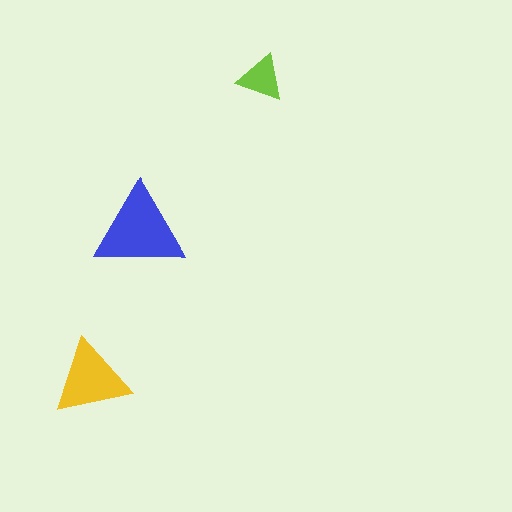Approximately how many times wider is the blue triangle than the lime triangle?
About 2 times wider.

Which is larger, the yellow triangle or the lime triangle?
The yellow one.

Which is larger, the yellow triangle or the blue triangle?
The blue one.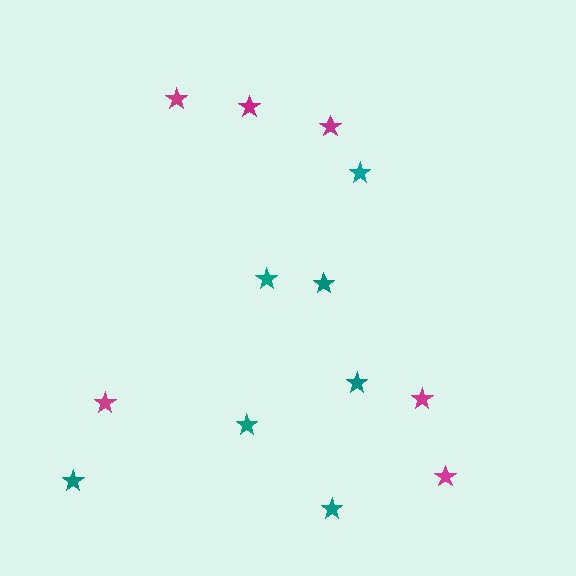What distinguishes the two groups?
There are 2 groups: one group of teal stars (7) and one group of magenta stars (6).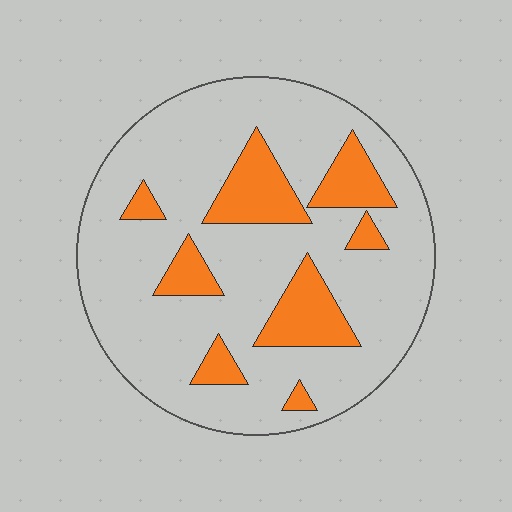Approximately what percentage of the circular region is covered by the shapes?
Approximately 20%.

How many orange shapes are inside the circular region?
8.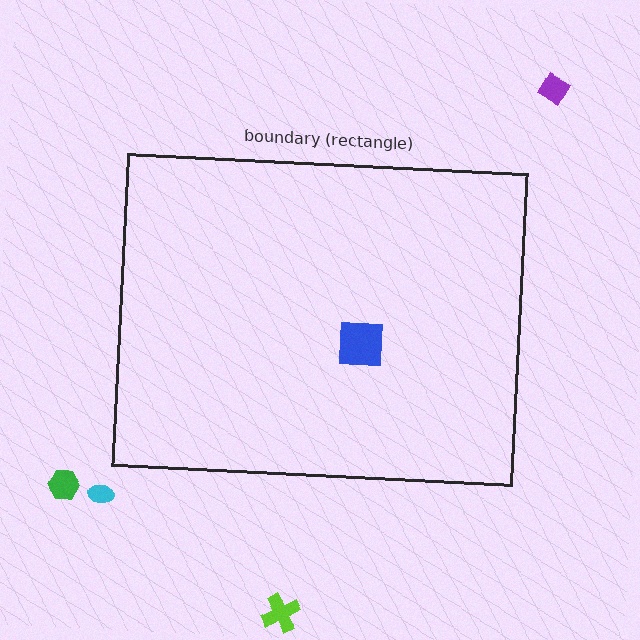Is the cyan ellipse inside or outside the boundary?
Outside.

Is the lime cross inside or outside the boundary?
Outside.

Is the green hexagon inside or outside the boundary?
Outside.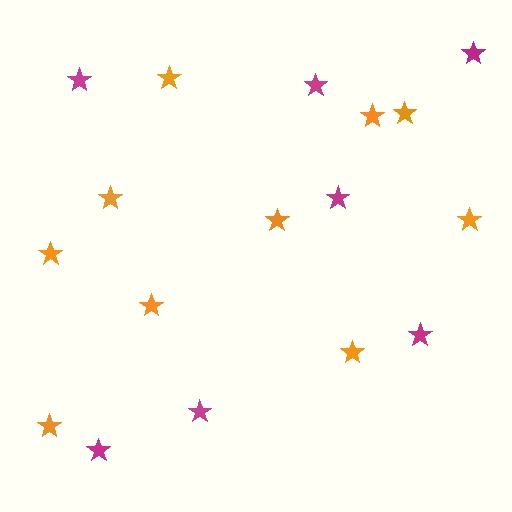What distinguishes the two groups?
There are 2 groups: one group of orange stars (10) and one group of magenta stars (7).